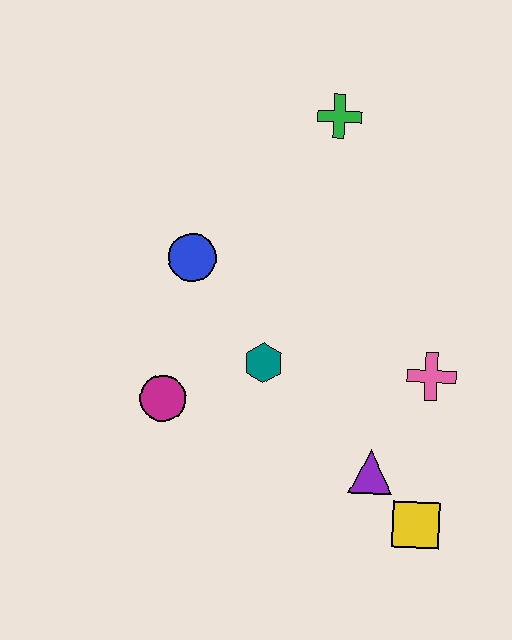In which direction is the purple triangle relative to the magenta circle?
The purple triangle is to the right of the magenta circle.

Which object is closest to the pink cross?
The purple triangle is closest to the pink cross.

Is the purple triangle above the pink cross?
No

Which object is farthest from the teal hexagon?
The green cross is farthest from the teal hexagon.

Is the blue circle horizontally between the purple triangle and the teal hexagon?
No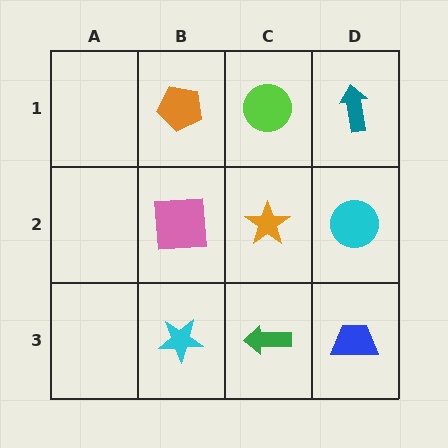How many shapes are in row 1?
3 shapes.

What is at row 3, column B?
A cyan star.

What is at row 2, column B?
A pink square.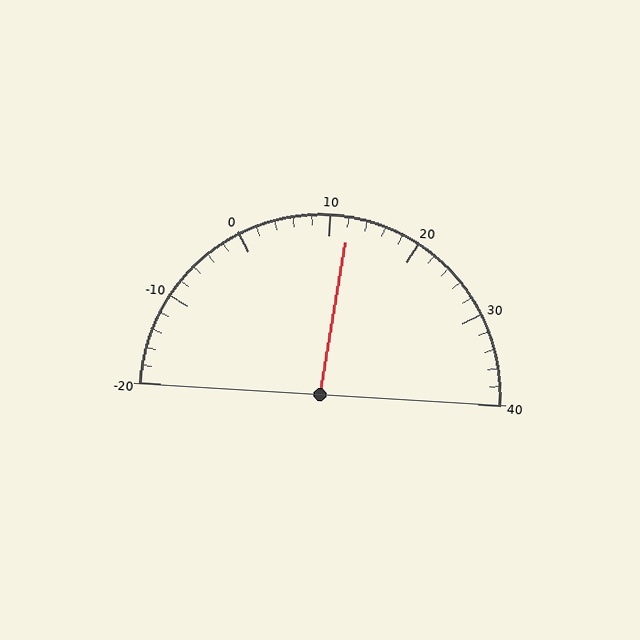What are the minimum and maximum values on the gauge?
The gauge ranges from -20 to 40.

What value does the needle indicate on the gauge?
The needle indicates approximately 12.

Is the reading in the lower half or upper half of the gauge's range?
The reading is in the upper half of the range (-20 to 40).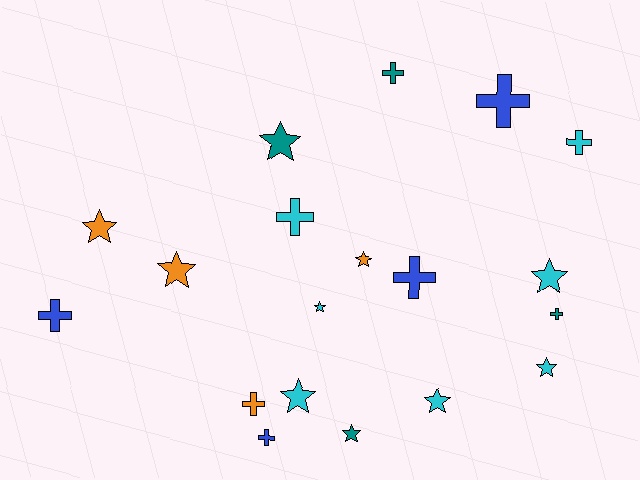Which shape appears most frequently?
Star, with 10 objects.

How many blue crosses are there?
There are 4 blue crosses.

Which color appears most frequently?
Cyan, with 7 objects.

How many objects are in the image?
There are 19 objects.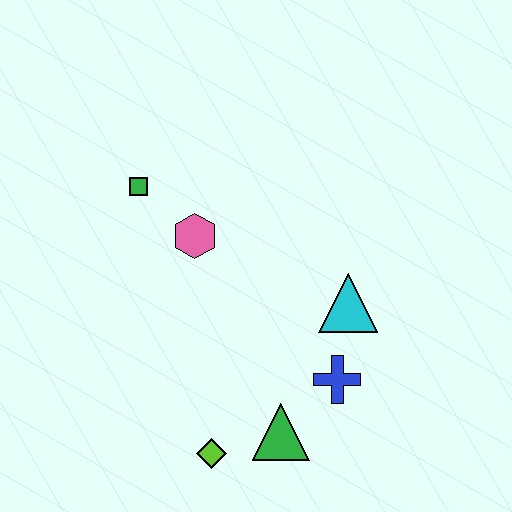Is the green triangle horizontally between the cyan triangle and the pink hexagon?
Yes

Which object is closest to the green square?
The pink hexagon is closest to the green square.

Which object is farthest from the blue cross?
The green square is farthest from the blue cross.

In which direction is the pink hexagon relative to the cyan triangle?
The pink hexagon is to the left of the cyan triangle.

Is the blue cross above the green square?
No